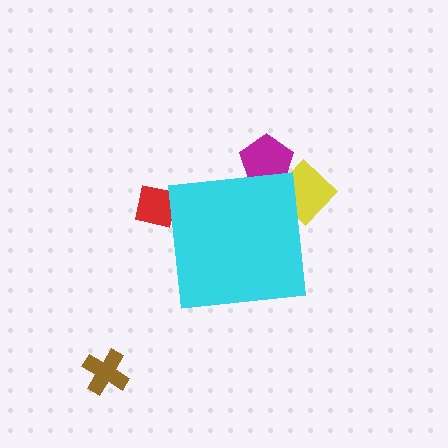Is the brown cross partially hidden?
No, the brown cross is fully visible.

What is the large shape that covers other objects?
A cyan square.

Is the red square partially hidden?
Yes, the red square is partially hidden behind the cyan square.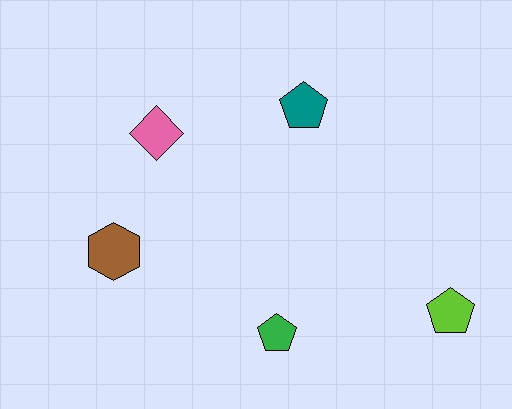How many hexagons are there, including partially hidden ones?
There is 1 hexagon.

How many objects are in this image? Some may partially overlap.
There are 5 objects.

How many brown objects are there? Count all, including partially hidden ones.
There is 1 brown object.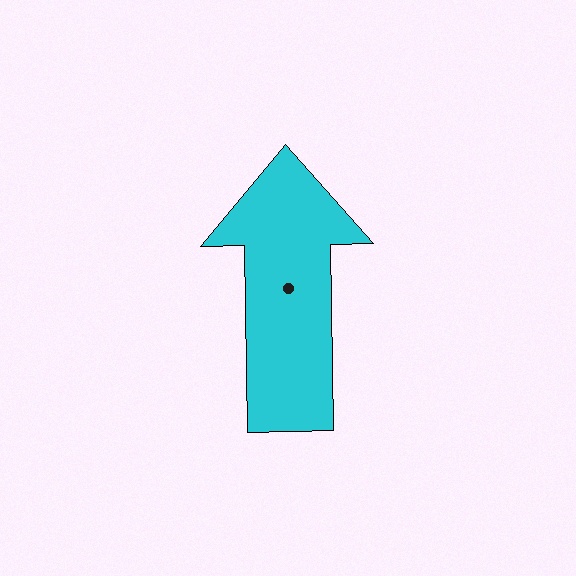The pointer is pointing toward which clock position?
Roughly 12 o'clock.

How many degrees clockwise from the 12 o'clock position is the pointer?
Approximately 359 degrees.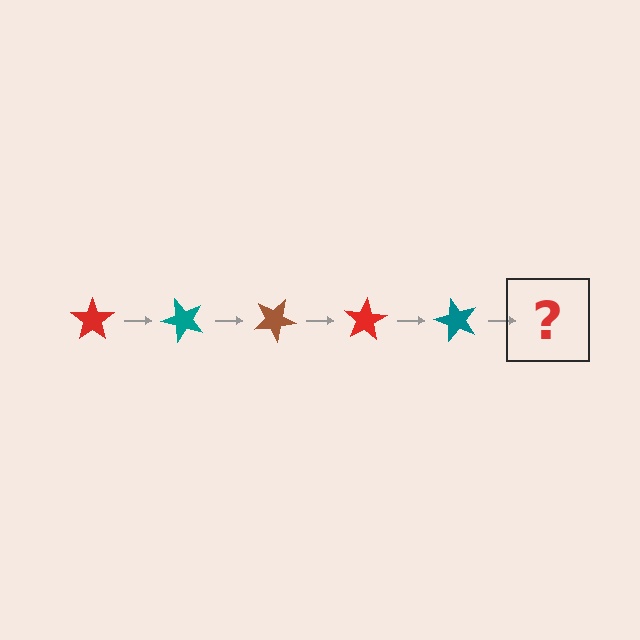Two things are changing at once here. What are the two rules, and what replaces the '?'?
The two rules are that it rotates 50 degrees each step and the color cycles through red, teal, and brown. The '?' should be a brown star, rotated 250 degrees from the start.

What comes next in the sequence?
The next element should be a brown star, rotated 250 degrees from the start.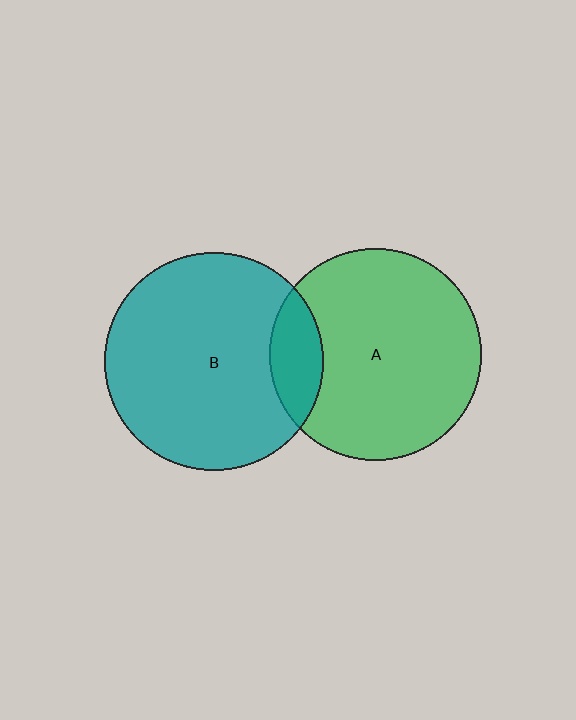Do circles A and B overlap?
Yes.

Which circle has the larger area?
Circle B (teal).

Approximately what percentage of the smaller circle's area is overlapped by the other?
Approximately 15%.